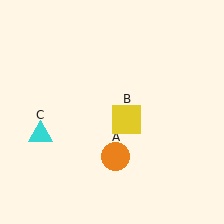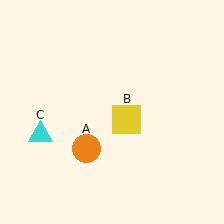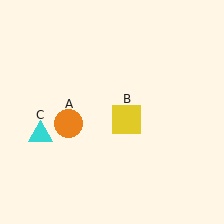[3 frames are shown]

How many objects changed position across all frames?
1 object changed position: orange circle (object A).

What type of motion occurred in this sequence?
The orange circle (object A) rotated clockwise around the center of the scene.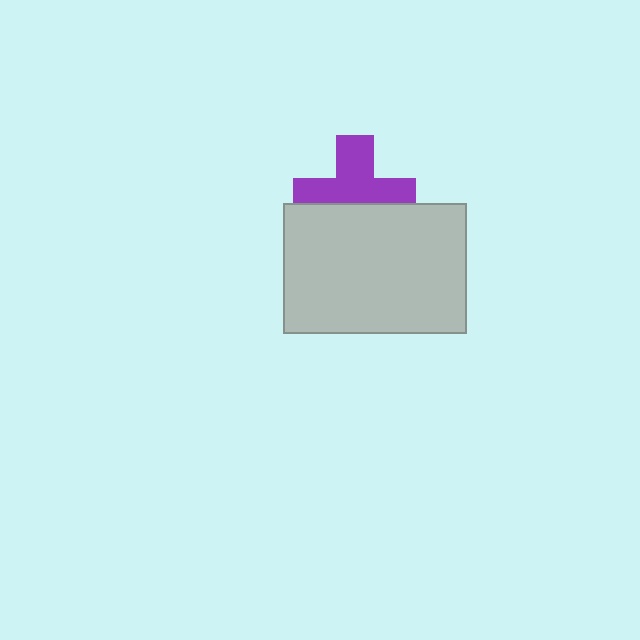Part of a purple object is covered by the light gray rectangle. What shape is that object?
It is a cross.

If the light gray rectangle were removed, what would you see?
You would see the complete purple cross.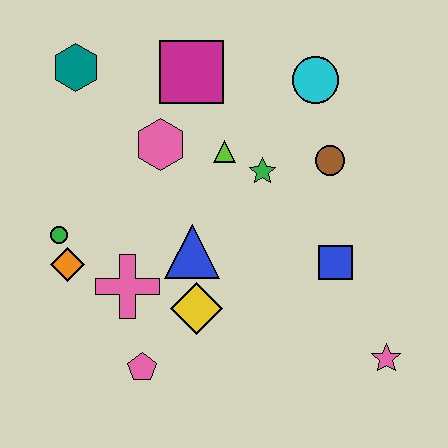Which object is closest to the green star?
The lime triangle is closest to the green star.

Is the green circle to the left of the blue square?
Yes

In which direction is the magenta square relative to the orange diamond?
The magenta square is above the orange diamond.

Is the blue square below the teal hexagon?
Yes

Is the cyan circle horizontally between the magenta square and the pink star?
Yes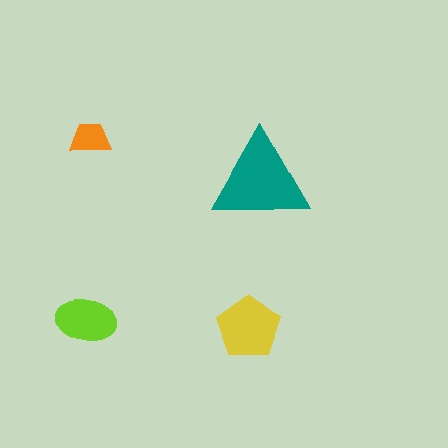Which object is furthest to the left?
The lime ellipse is leftmost.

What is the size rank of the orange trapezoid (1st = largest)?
4th.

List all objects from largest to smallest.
The teal triangle, the yellow pentagon, the lime ellipse, the orange trapezoid.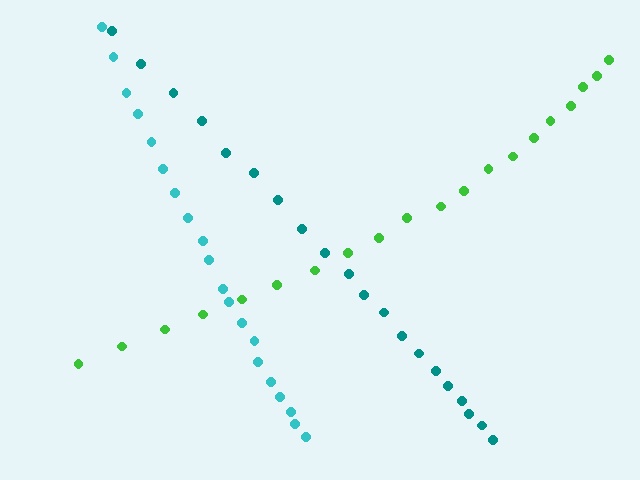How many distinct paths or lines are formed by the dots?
There are 3 distinct paths.